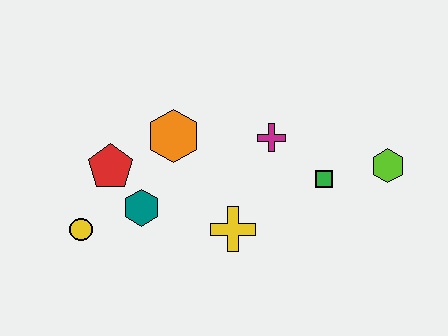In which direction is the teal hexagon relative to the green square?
The teal hexagon is to the left of the green square.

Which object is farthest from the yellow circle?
The lime hexagon is farthest from the yellow circle.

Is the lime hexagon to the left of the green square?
No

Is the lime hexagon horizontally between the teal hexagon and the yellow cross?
No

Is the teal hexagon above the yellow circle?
Yes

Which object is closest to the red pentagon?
The teal hexagon is closest to the red pentagon.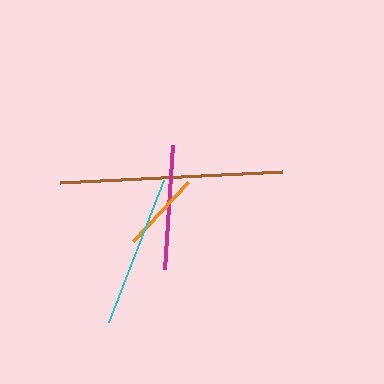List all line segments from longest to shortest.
From longest to shortest: brown, cyan, magenta, orange.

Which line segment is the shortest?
The orange line is the shortest at approximately 81 pixels.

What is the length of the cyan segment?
The cyan segment is approximately 153 pixels long.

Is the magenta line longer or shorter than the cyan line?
The cyan line is longer than the magenta line.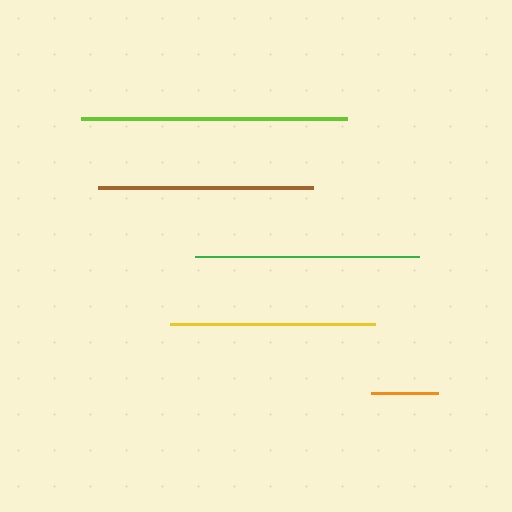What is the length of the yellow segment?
The yellow segment is approximately 206 pixels long.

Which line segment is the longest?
The lime line is the longest at approximately 266 pixels.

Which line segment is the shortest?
The orange line is the shortest at approximately 68 pixels.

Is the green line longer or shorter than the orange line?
The green line is longer than the orange line.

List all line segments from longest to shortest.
From longest to shortest: lime, green, brown, yellow, orange.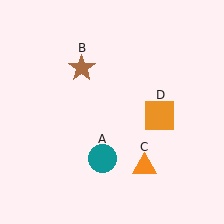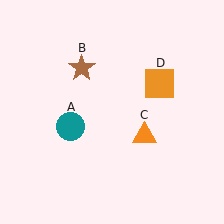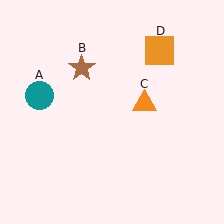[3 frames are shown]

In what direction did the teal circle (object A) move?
The teal circle (object A) moved up and to the left.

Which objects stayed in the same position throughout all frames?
Brown star (object B) remained stationary.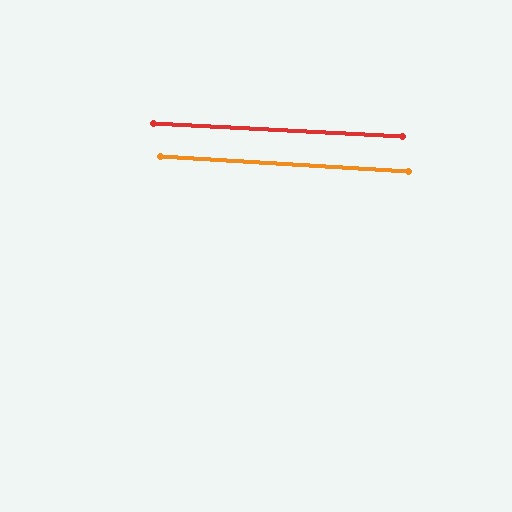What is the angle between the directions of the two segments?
Approximately 0 degrees.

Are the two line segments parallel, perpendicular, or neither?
Parallel — their directions differ by only 0.4°.